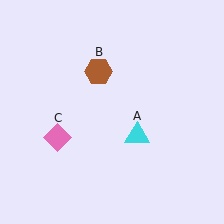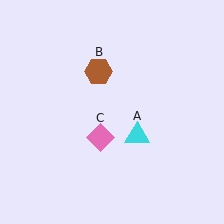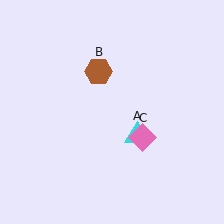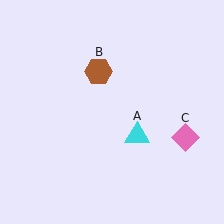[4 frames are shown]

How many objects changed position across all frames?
1 object changed position: pink diamond (object C).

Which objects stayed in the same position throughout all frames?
Cyan triangle (object A) and brown hexagon (object B) remained stationary.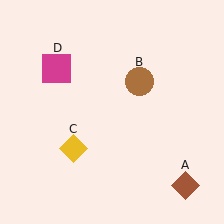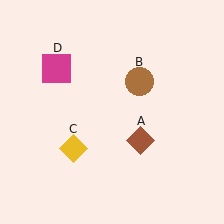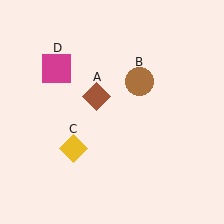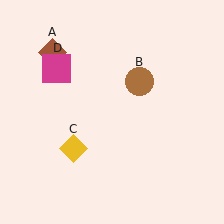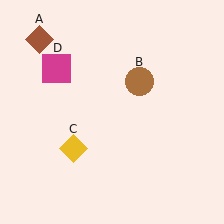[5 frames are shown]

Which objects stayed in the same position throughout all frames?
Brown circle (object B) and yellow diamond (object C) and magenta square (object D) remained stationary.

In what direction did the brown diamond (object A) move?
The brown diamond (object A) moved up and to the left.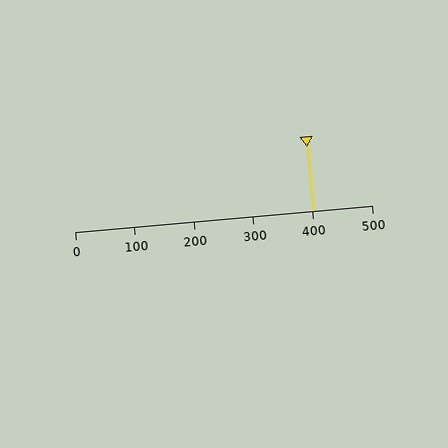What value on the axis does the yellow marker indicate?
The marker indicates approximately 400.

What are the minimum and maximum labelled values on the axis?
The axis runs from 0 to 500.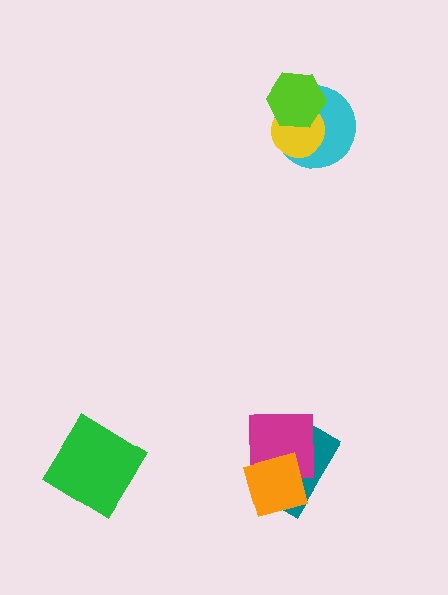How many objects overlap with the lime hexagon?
2 objects overlap with the lime hexagon.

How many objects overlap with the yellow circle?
2 objects overlap with the yellow circle.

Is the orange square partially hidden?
No, no other shape covers it.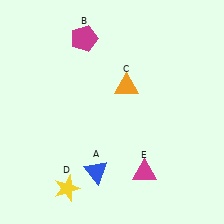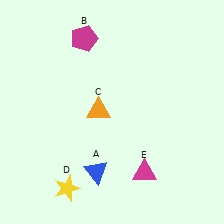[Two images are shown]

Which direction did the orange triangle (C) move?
The orange triangle (C) moved left.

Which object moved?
The orange triangle (C) moved left.